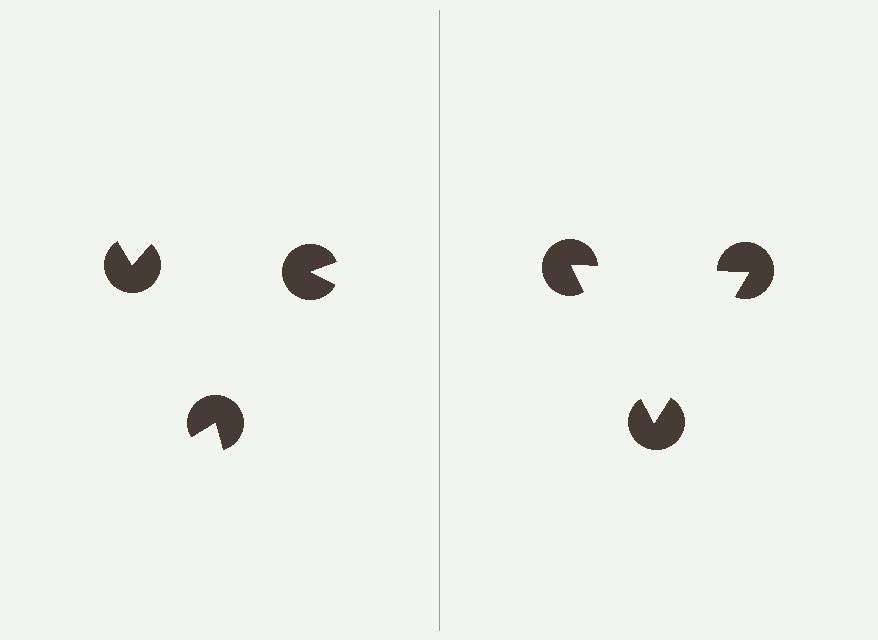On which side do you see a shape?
An illusory triangle appears on the right side. On the left side the wedge cuts are rotated, so no coherent shape forms.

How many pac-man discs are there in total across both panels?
6 — 3 on each side.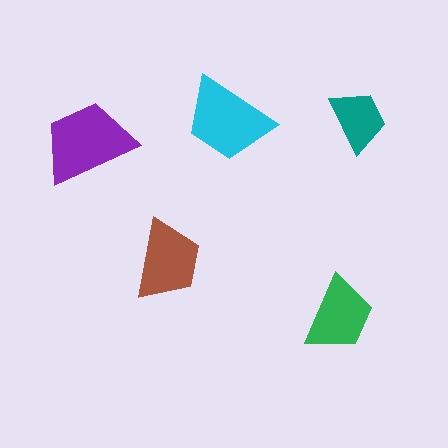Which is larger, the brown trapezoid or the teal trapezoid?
The brown one.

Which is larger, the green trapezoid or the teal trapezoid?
The green one.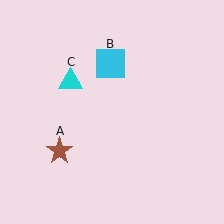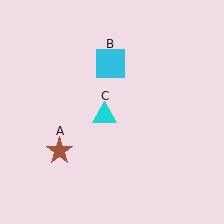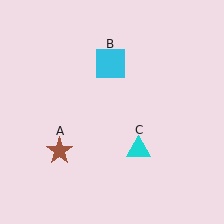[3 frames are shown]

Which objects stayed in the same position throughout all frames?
Brown star (object A) and cyan square (object B) remained stationary.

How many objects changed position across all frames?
1 object changed position: cyan triangle (object C).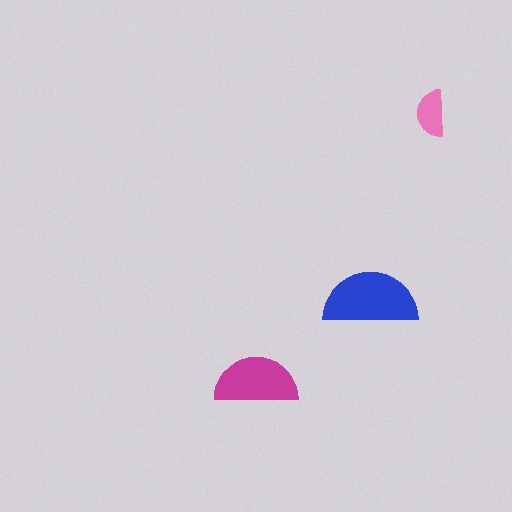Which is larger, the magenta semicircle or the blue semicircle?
The blue one.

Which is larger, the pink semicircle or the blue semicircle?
The blue one.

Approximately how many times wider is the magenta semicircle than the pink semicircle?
About 2 times wider.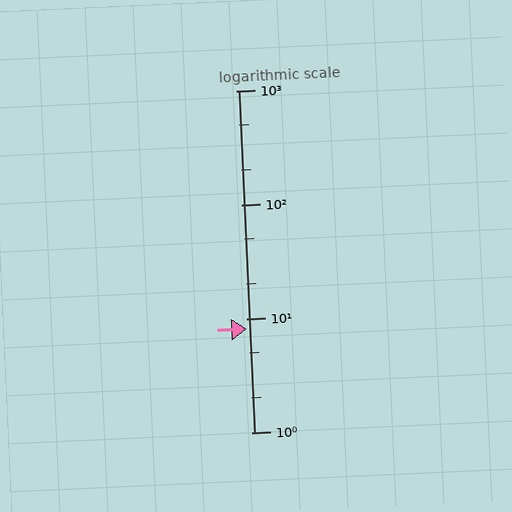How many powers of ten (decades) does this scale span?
The scale spans 3 decades, from 1 to 1000.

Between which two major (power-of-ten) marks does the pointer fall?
The pointer is between 1 and 10.